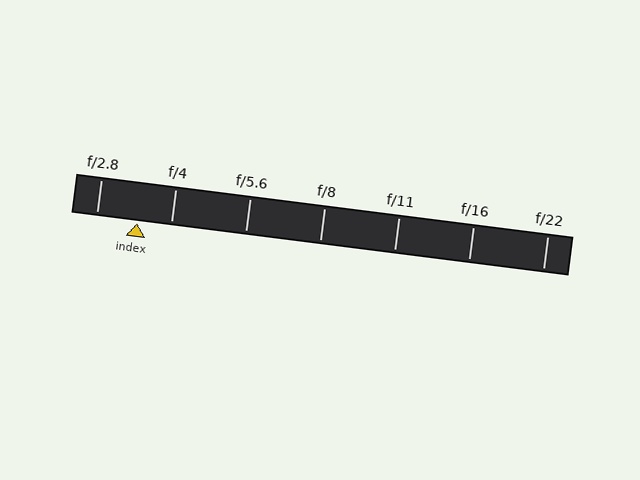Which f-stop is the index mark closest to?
The index mark is closest to f/4.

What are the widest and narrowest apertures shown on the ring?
The widest aperture shown is f/2.8 and the narrowest is f/22.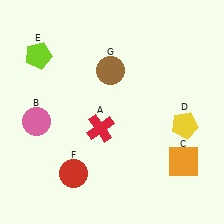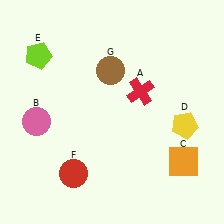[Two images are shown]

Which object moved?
The red cross (A) moved right.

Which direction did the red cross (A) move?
The red cross (A) moved right.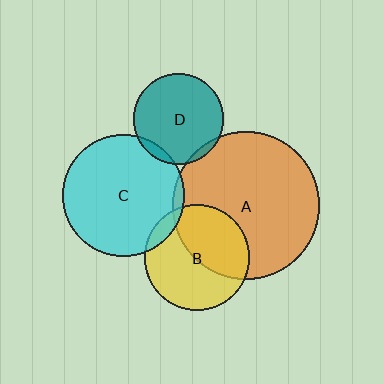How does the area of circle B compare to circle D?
Approximately 1.4 times.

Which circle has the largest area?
Circle A (orange).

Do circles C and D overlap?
Yes.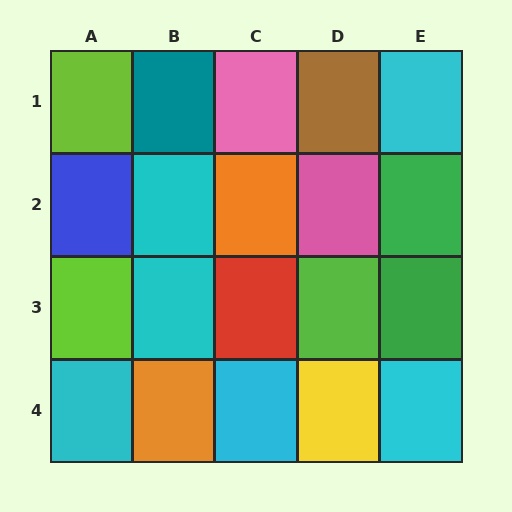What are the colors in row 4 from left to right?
Cyan, orange, cyan, yellow, cyan.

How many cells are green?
2 cells are green.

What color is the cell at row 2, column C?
Orange.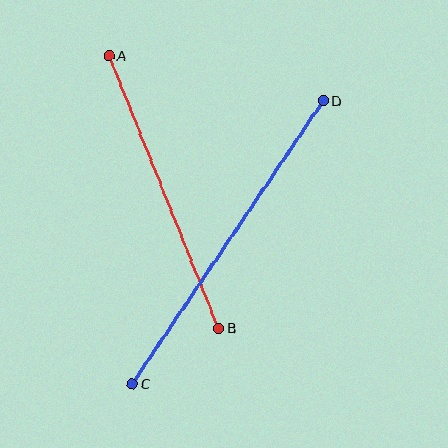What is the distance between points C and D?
The distance is approximately 342 pixels.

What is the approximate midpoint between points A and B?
The midpoint is at approximately (164, 192) pixels.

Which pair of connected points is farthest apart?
Points C and D are farthest apart.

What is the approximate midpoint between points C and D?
The midpoint is at approximately (228, 242) pixels.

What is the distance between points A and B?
The distance is approximately 294 pixels.